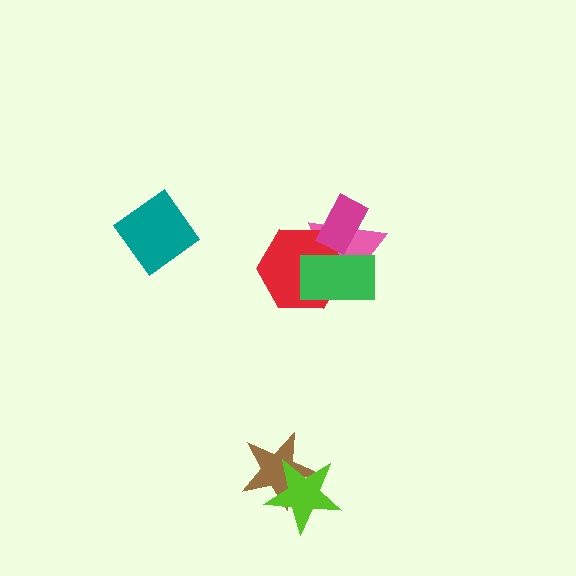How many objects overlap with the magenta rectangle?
3 objects overlap with the magenta rectangle.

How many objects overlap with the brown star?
1 object overlaps with the brown star.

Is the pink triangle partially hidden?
Yes, it is partially covered by another shape.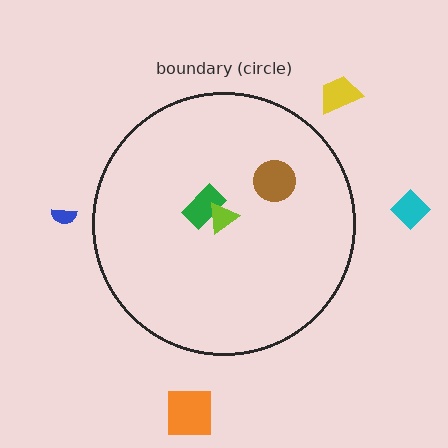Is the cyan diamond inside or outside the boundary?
Outside.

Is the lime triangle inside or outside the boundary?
Inside.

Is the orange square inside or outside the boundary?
Outside.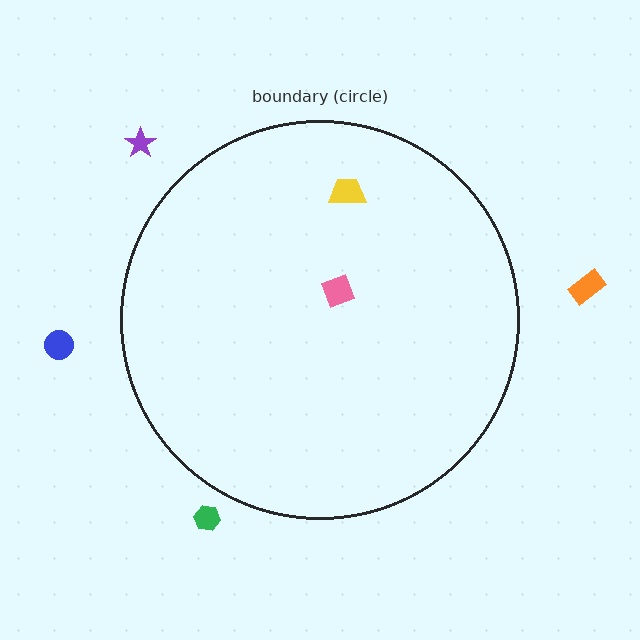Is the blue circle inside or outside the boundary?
Outside.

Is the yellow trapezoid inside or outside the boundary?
Inside.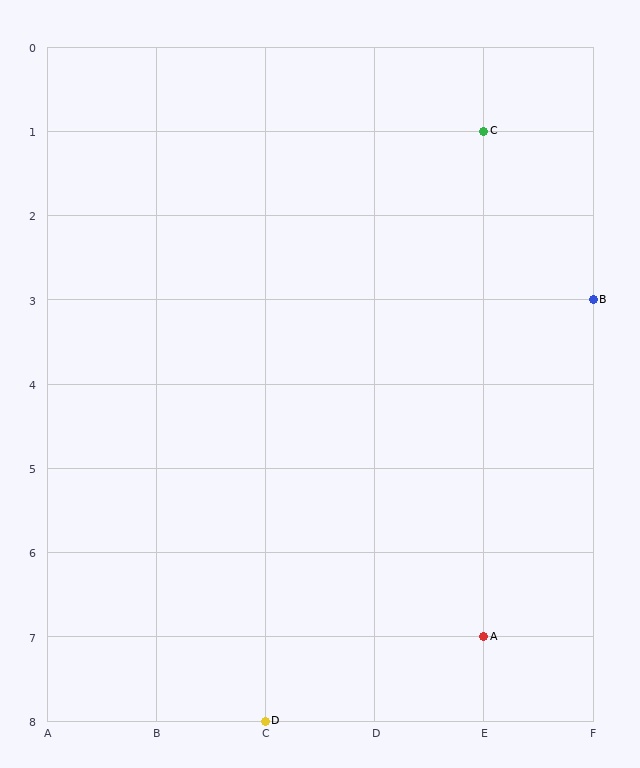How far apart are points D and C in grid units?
Points D and C are 2 columns and 7 rows apart (about 7.3 grid units diagonally).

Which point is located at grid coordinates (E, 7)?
Point A is at (E, 7).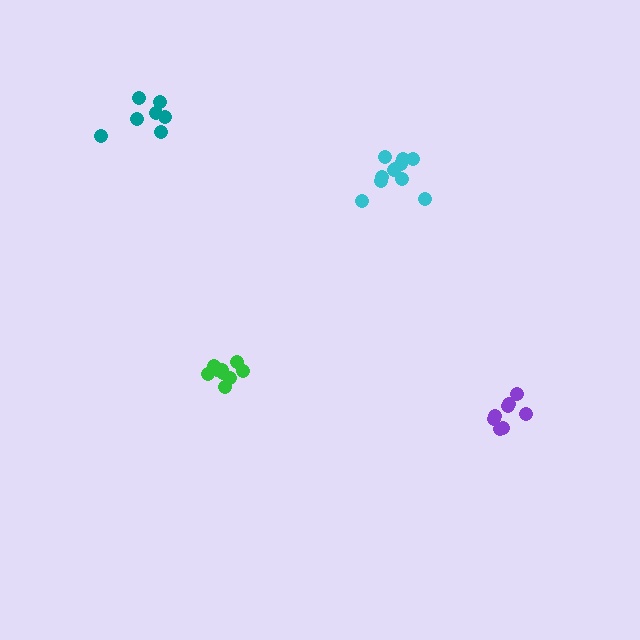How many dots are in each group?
Group 1: 8 dots, Group 2: 9 dots, Group 3: 7 dots, Group 4: 11 dots (35 total).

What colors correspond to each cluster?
The clusters are colored: purple, green, teal, cyan.